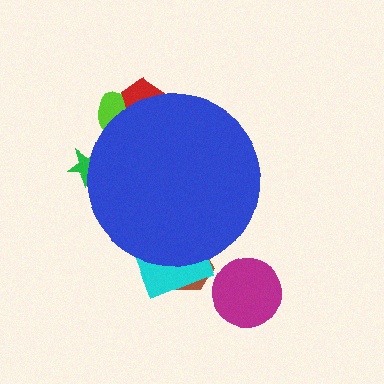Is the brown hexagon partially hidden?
Yes, the brown hexagon is partially hidden behind the blue circle.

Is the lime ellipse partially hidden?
Yes, the lime ellipse is partially hidden behind the blue circle.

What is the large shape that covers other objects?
A blue circle.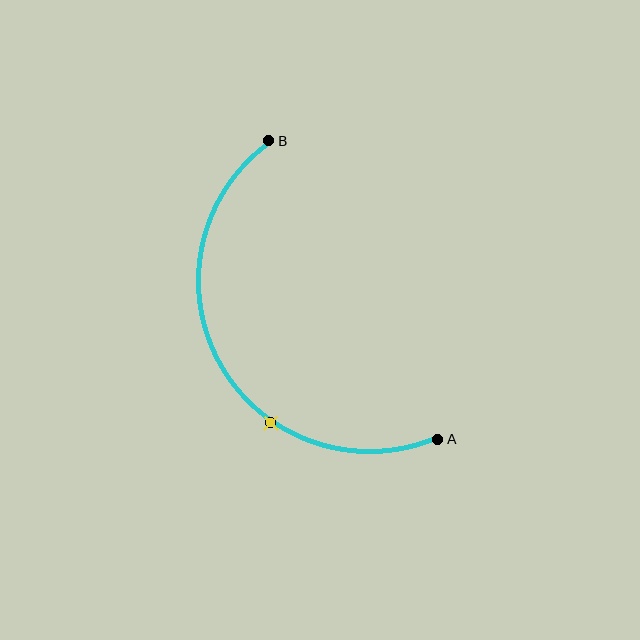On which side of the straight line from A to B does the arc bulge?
The arc bulges to the left of the straight line connecting A and B.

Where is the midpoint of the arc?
The arc midpoint is the point on the curve farthest from the straight line joining A and B. It sits to the left of that line.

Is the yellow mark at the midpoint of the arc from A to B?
No. The yellow mark lies on the arc but is closer to endpoint A. The arc midpoint would be at the point on the curve equidistant along the arc from both A and B.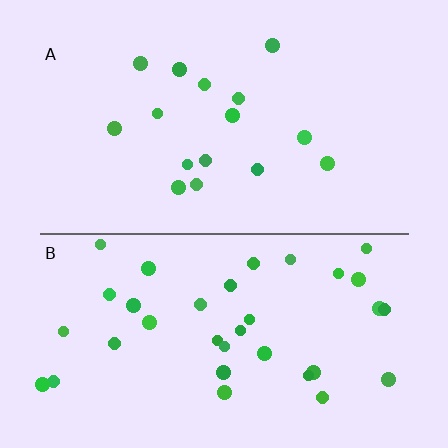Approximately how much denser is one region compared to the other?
Approximately 2.2× — region B over region A.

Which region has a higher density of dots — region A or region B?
B (the bottom).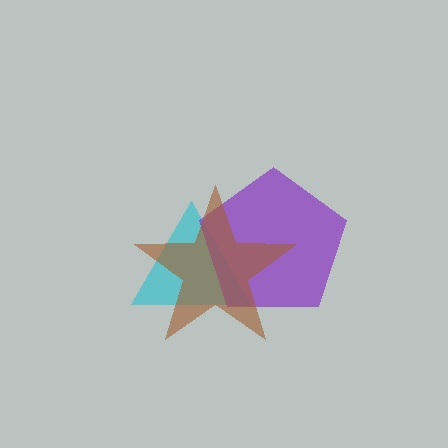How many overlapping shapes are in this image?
There are 3 overlapping shapes in the image.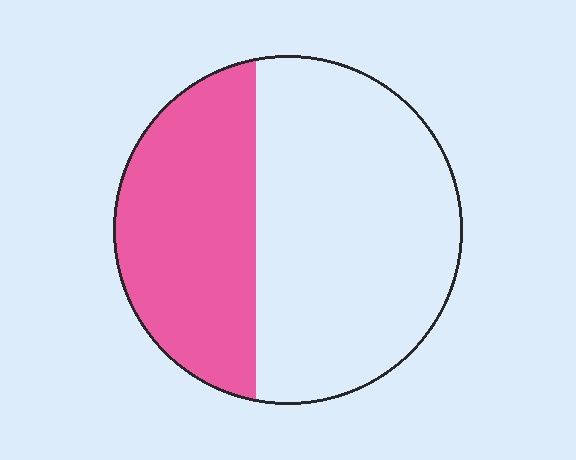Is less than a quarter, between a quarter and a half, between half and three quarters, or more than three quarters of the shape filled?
Between a quarter and a half.